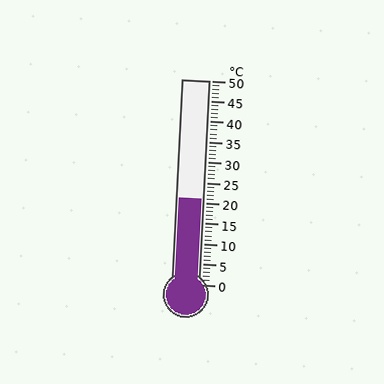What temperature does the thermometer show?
The thermometer shows approximately 21°C.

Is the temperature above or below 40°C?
The temperature is below 40°C.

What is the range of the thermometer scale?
The thermometer scale ranges from 0°C to 50°C.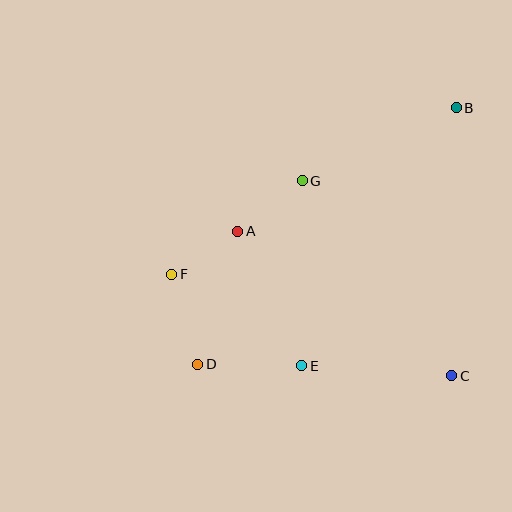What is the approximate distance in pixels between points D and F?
The distance between D and F is approximately 93 pixels.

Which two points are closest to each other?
Points A and F are closest to each other.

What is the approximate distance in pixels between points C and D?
The distance between C and D is approximately 254 pixels.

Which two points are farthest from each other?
Points B and D are farthest from each other.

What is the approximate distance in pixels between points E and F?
The distance between E and F is approximately 159 pixels.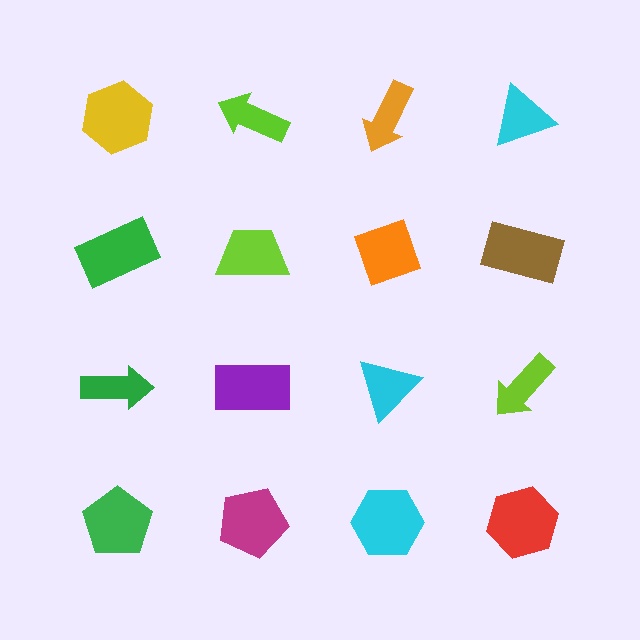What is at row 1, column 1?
A yellow hexagon.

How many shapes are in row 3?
4 shapes.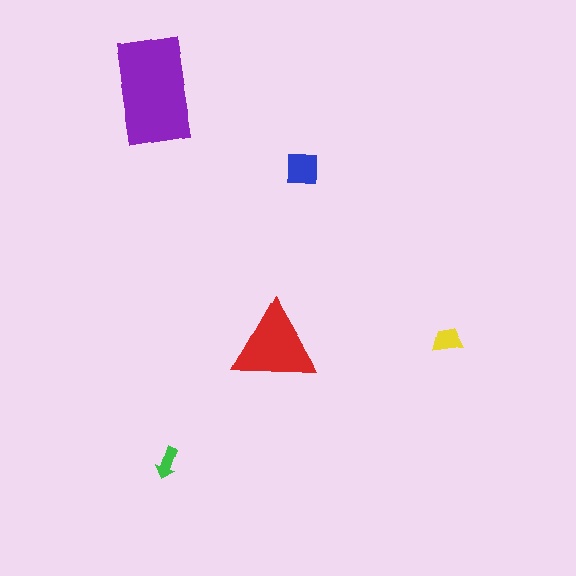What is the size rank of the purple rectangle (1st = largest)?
1st.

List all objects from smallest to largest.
The green arrow, the yellow trapezoid, the blue square, the red triangle, the purple rectangle.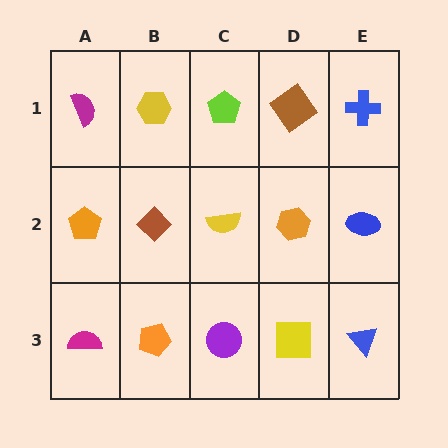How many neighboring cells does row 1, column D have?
3.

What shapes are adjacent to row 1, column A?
An orange pentagon (row 2, column A), a yellow hexagon (row 1, column B).